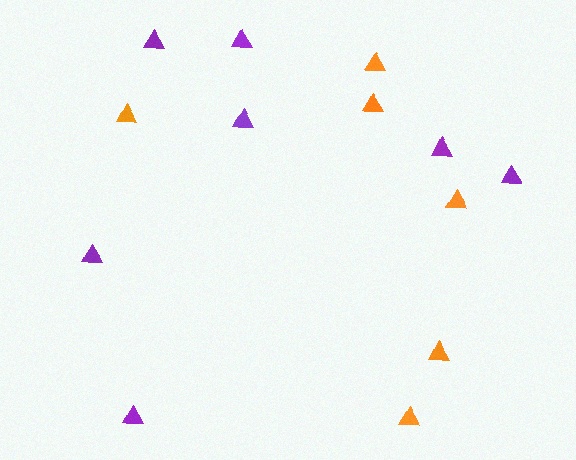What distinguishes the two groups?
There are 2 groups: one group of purple triangles (7) and one group of orange triangles (6).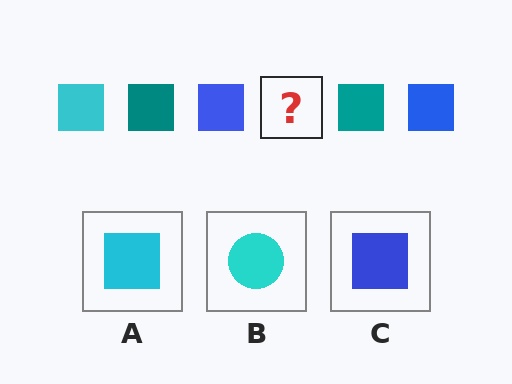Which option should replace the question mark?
Option A.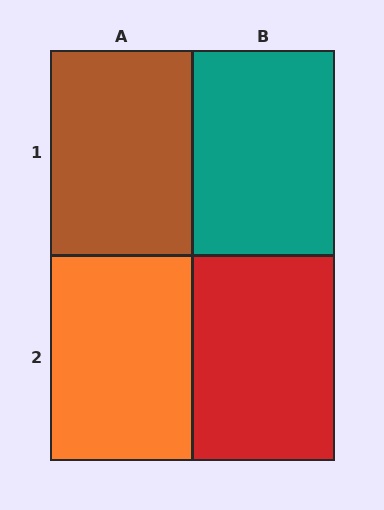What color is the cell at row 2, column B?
Red.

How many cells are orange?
1 cell is orange.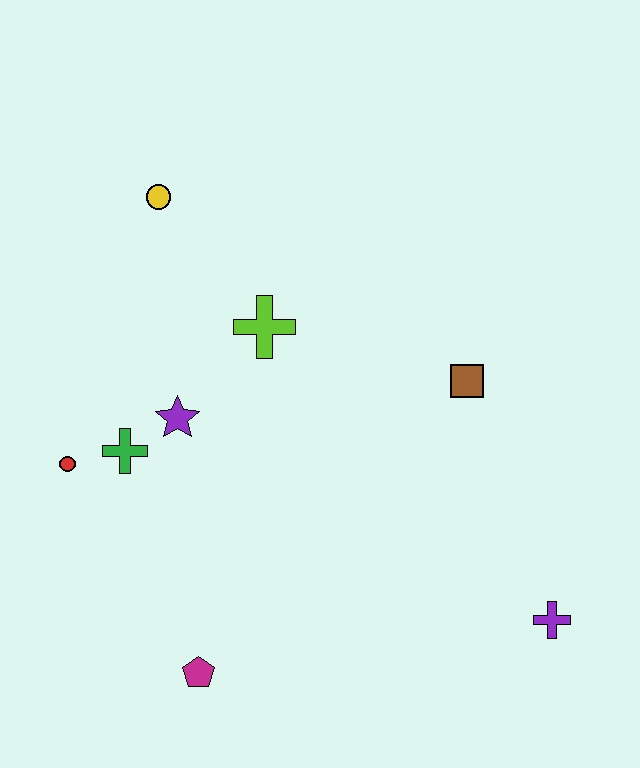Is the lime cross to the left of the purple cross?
Yes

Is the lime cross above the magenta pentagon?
Yes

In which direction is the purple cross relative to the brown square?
The purple cross is below the brown square.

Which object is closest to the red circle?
The green cross is closest to the red circle.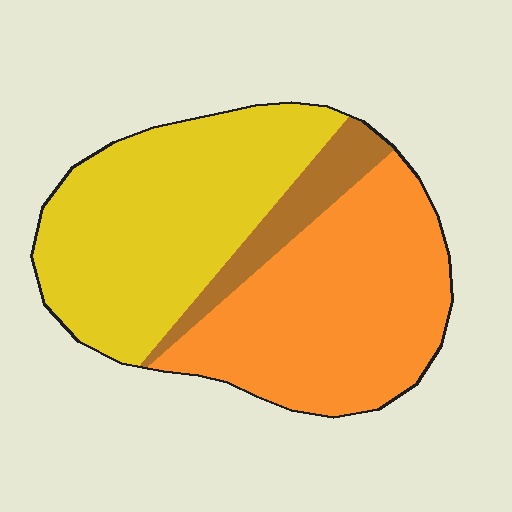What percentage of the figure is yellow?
Yellow takes up between a third and a half of the figure.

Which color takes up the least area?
Brown, at roughly 10%.